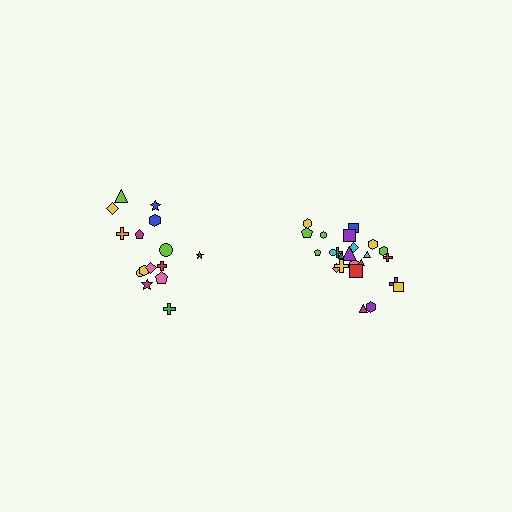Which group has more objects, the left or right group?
The right group.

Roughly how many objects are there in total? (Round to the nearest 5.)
Roughly 40 objects in total.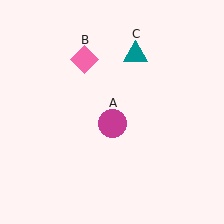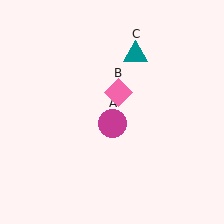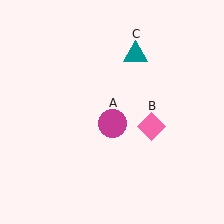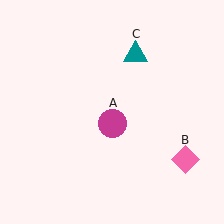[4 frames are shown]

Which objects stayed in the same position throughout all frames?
Magenta circle (object A) and teal triangle (object C) remained stationary.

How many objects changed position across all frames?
1 object changed position: pink diamond (object B).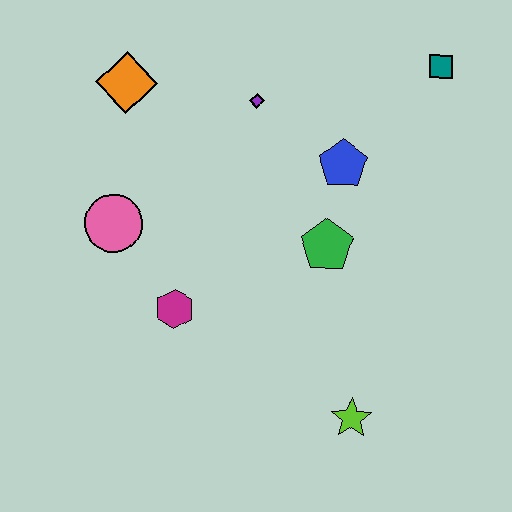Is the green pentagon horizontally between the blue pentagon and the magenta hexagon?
Yes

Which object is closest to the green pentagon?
The blue pentagon is closest to the green pentagon.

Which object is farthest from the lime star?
The orange diamond is farthest from the lime star.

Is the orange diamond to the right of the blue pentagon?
No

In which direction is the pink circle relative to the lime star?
The pink circle is to the left of the lime star.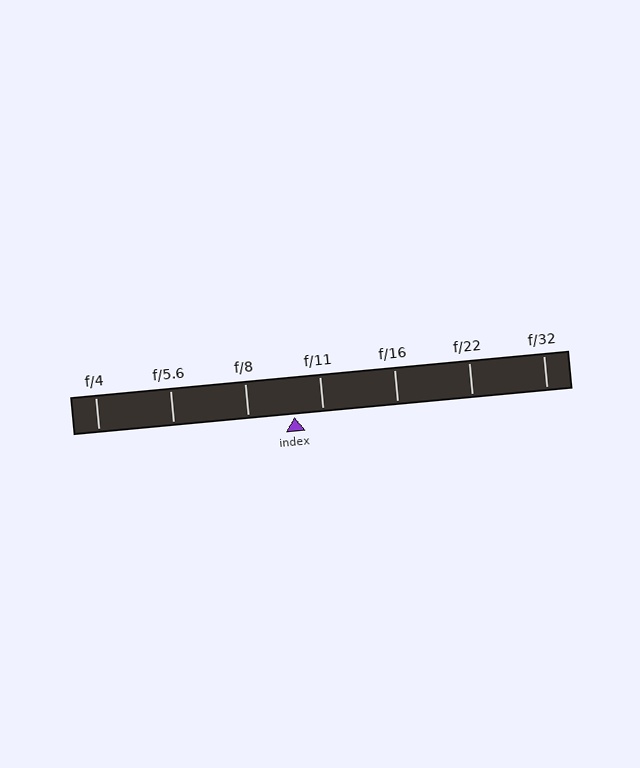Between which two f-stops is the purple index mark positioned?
The index mark is between f/8 and f/11.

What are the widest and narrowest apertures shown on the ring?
The widest aperture shown is f/4 and the narrowest is f/32.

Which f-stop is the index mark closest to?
The index mark is closest to f/11.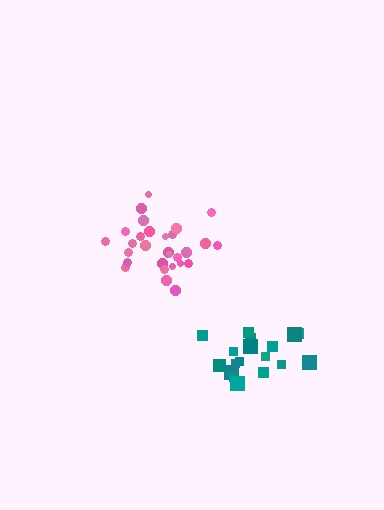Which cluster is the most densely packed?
Pink.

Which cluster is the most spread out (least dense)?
Teal.